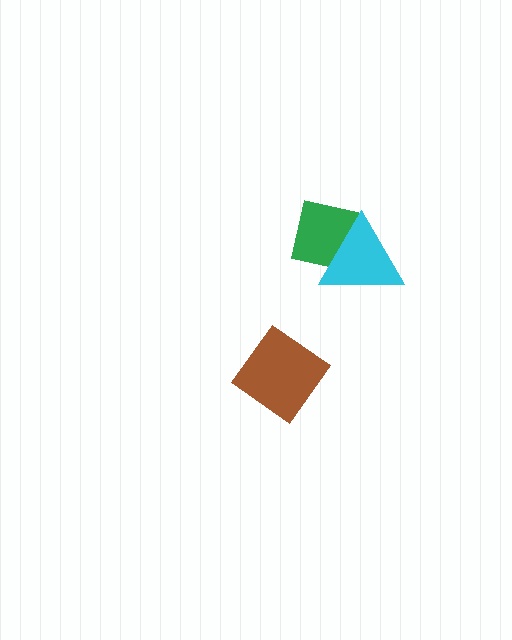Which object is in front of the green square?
The cyan triangle is in front of the green square.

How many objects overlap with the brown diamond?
0 objects overlap with the brown diamond.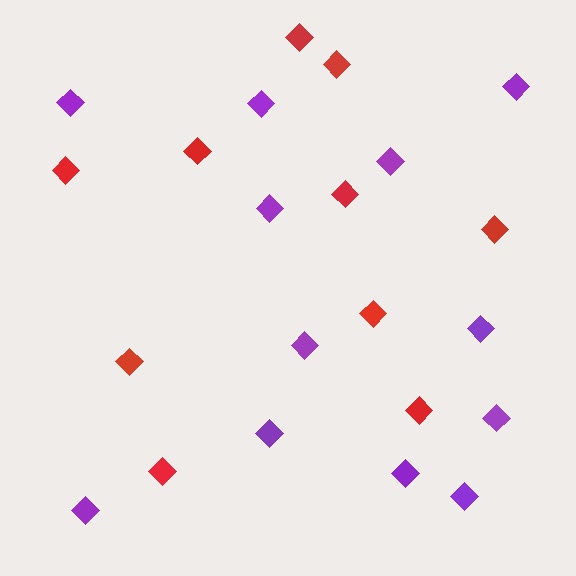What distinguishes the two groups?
There are 2 groups: one group of red diamonds (10) and one group of purple diamonds (12).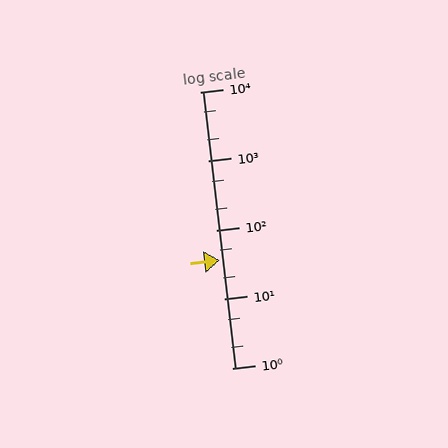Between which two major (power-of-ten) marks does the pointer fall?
The pointer is between 10 and 100.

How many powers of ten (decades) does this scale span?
The scale spans 4 decades, from 1 to 10000.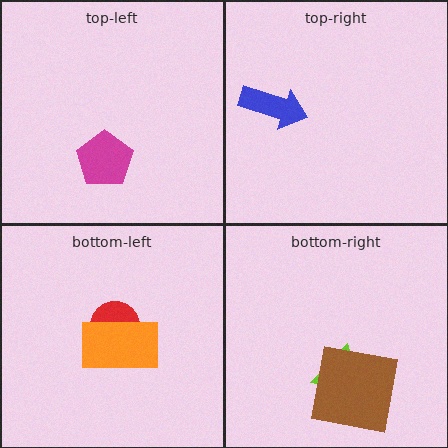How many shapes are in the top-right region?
1.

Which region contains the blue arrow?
The top-right region.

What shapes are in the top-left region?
The magenta pentagon.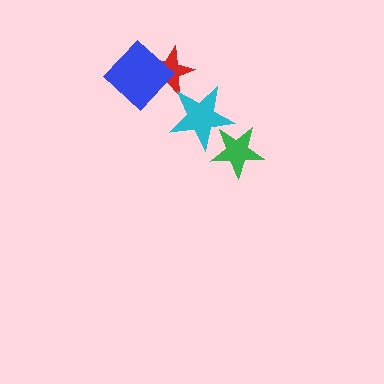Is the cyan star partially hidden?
No, no other shape covers it.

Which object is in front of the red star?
The blue diamond is in front of the red star.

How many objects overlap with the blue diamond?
1 object overlaps with the blue diamond.